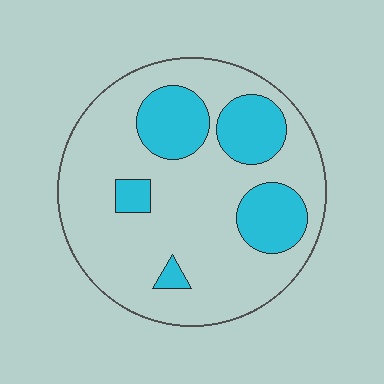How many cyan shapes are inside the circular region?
5.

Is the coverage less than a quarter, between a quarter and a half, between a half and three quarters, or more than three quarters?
Less than a quarter.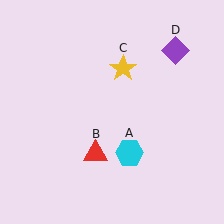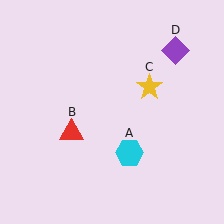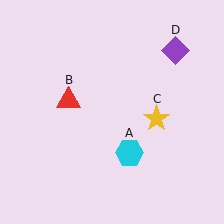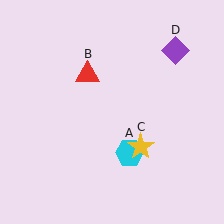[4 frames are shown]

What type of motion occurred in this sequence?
The red triangle (object B), yellow star (object C) rotated clockwise around the center of the scene.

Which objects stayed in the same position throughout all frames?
Cyan hexagon (object A) and purple diamond (object D) remained stationary.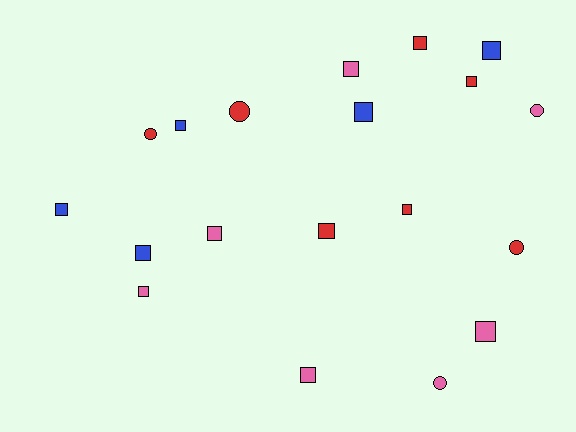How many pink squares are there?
There are 5 pink squares.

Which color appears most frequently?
Pink, with 7 objects.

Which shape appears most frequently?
Square, with 14 objects.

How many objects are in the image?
There are 19 objects.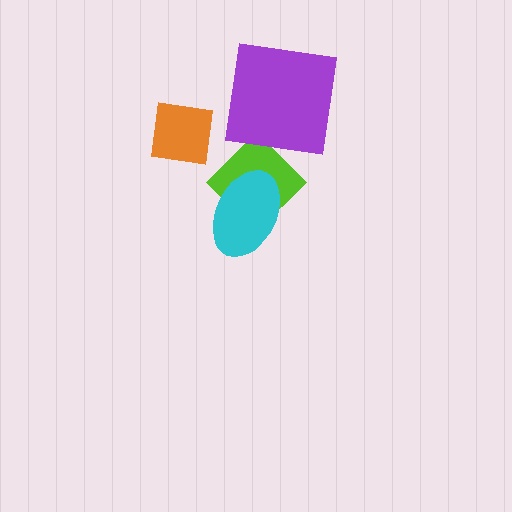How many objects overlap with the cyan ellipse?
1 object overlaps with the cyan ellipse.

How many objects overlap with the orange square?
0 objects overlap with the orange square.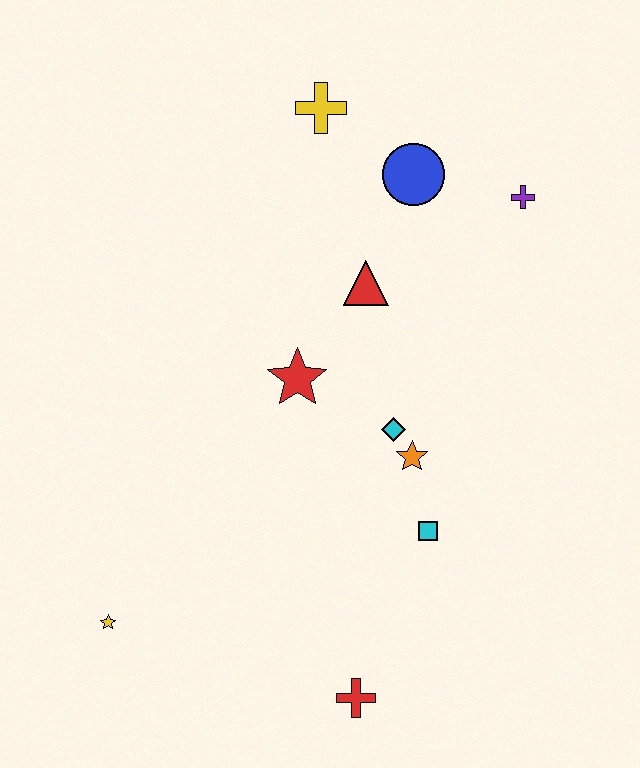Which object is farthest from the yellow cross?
The red cross is farthest from the yellow cross.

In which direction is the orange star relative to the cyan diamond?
The orange star is below the cyan diamond.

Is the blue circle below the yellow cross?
Yes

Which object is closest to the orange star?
The cyan diamond is closest to the orange star.